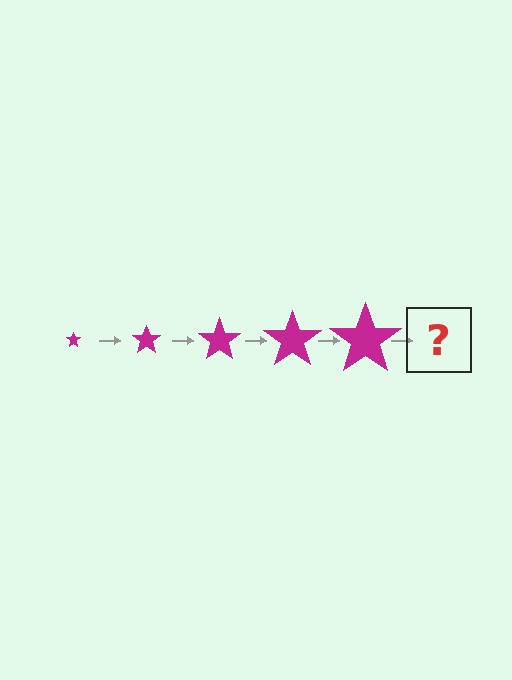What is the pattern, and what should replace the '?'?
The pattern is that the star gets progressively larger each step. The '?' should be a magenta star, larger than the previous one.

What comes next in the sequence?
The next element should be a magenta star, larger than the previous one.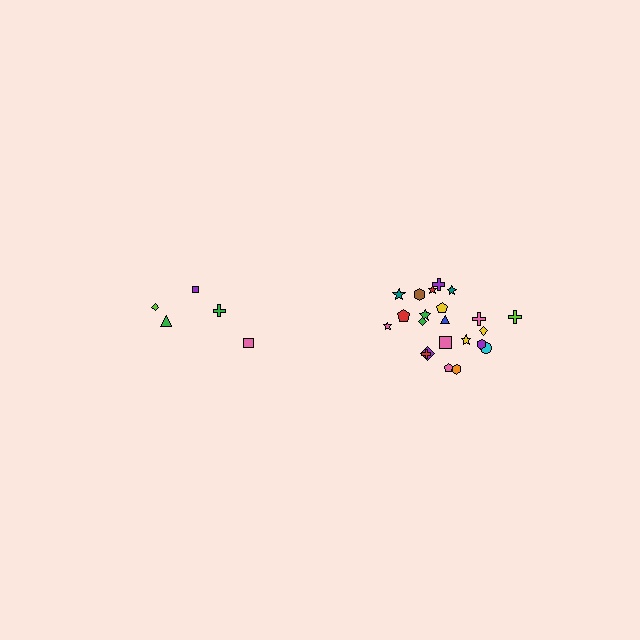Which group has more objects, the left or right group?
The right group.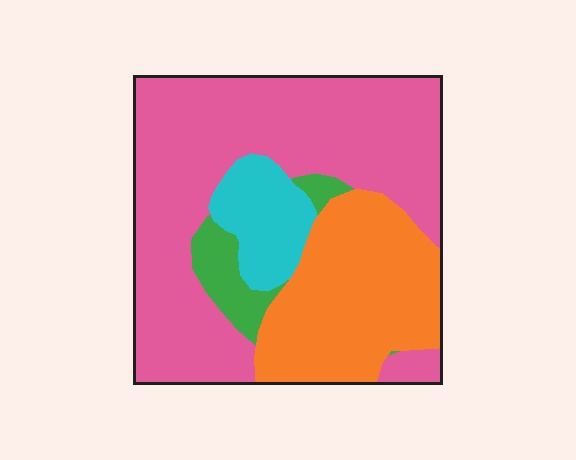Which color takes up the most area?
Pink, at roughly 55%.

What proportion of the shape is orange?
Orange takes up about one quarter (1/4) of the shape.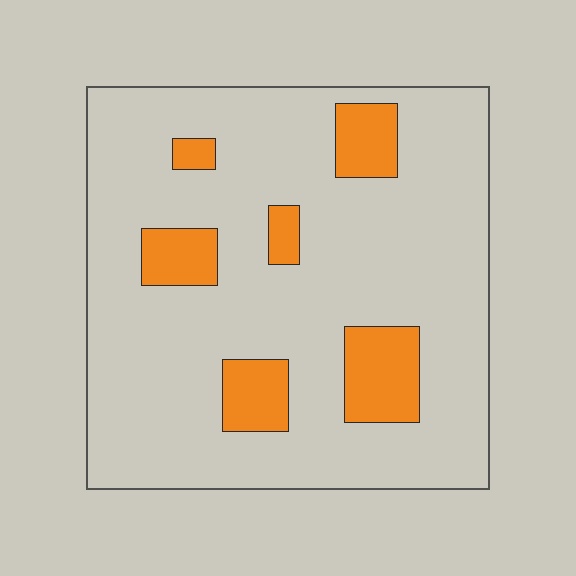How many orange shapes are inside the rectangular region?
6.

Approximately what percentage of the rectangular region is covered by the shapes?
Approximately 15%.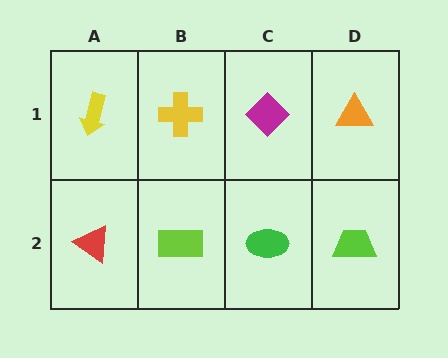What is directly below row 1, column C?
A green ellipse.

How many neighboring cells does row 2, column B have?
3.